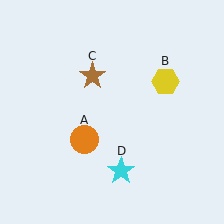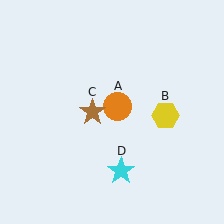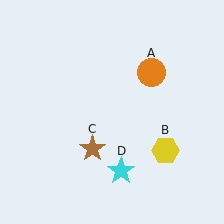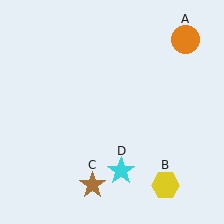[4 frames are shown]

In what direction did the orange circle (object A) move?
The orange circle (object A) moved up and to the right.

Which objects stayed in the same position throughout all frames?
Cyan star (object D) remained stationary.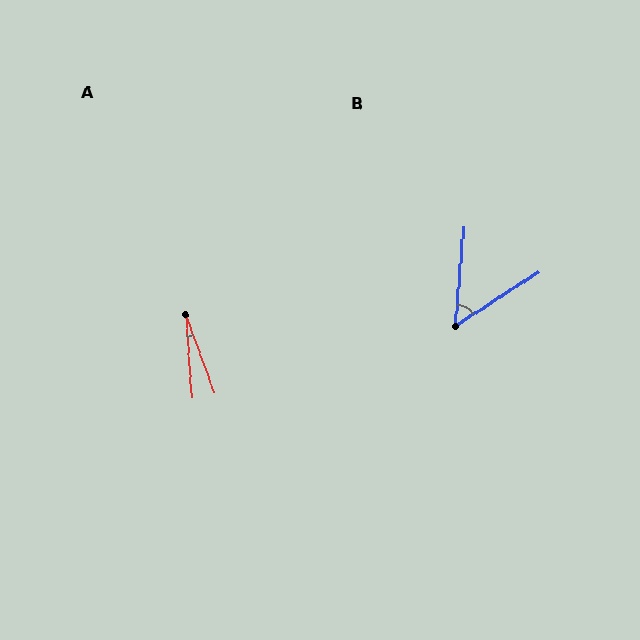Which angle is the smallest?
A, at approximately 16 degrees.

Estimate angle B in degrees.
Approximately 52 degrees.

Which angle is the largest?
B, at approximately 52 degrees.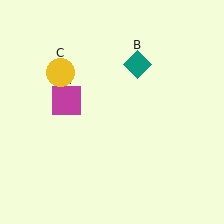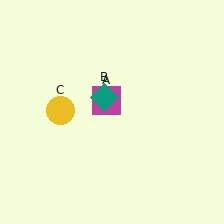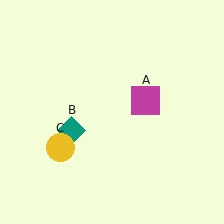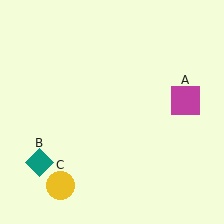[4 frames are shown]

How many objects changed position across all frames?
3 objects changed position: magenta square (object A), teal diamond (object B), yellow circle (object C).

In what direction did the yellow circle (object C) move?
The yellow circle (object C) moved down.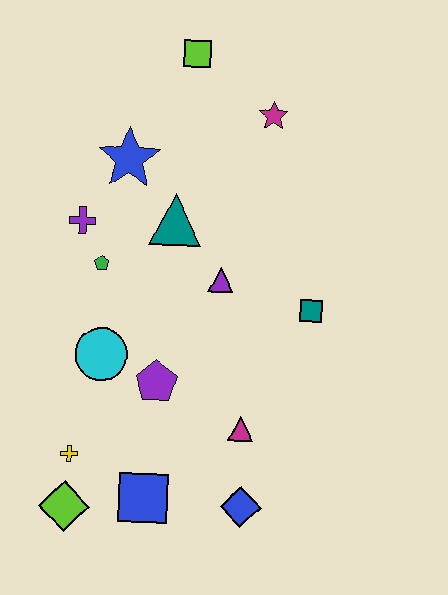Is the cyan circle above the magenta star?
No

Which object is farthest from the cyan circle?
The lime square is farthest from the cyan circle.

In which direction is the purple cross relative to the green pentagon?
The purple cross is above the green pentagon.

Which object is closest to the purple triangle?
The teal triangle is closest to the purple triangle.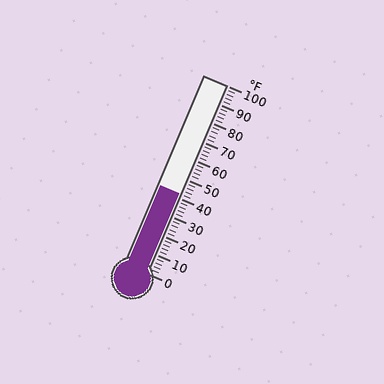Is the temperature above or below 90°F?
The temperature is below 90°F.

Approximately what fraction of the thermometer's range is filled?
The thermometer is filled to approximately 40% of its range.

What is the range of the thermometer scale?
The thermometer scale ranges from 0°F to 100°F.